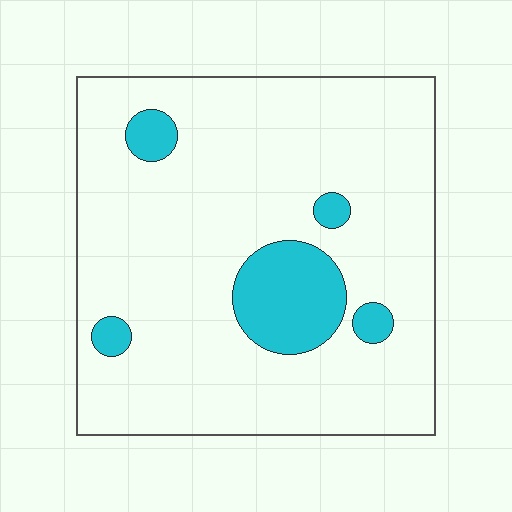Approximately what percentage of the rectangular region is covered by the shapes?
Approximately 15%.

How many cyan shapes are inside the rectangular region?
5.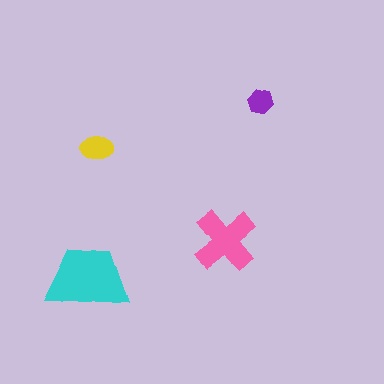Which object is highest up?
The purple hexagon is topmost.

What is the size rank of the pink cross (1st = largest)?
2nd.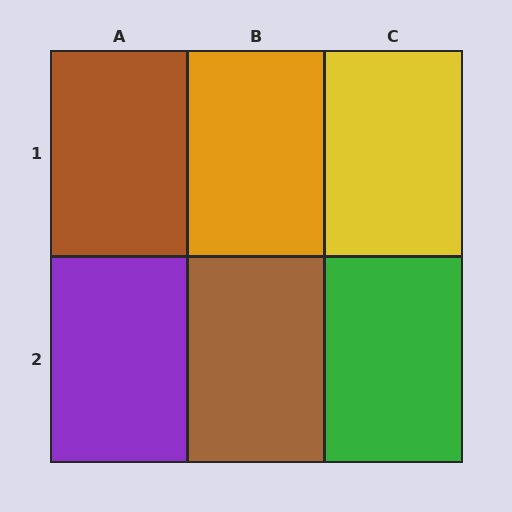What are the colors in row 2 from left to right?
Purple, brown, green.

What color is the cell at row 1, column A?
Brown.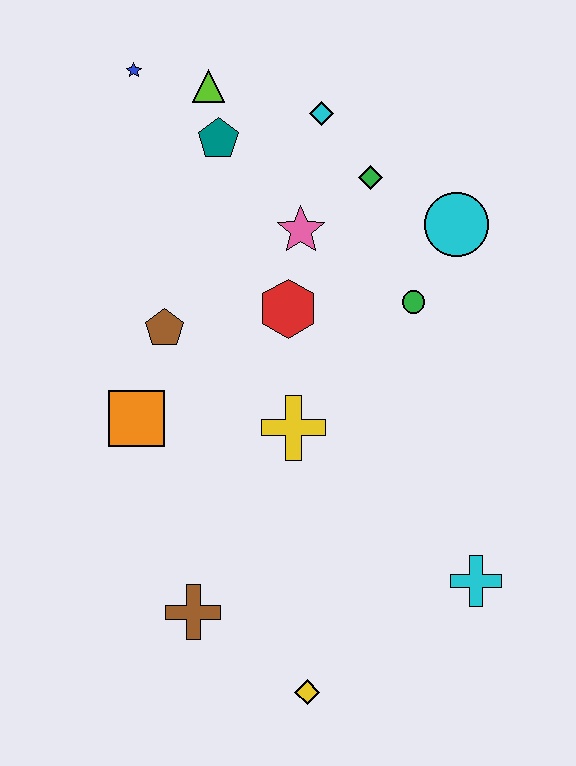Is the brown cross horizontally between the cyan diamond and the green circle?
No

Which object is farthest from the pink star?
The yellow diamond is farthest from the pink star.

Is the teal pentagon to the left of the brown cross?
No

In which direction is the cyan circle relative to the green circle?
The cyan circle is above the green circle.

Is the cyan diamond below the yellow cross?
No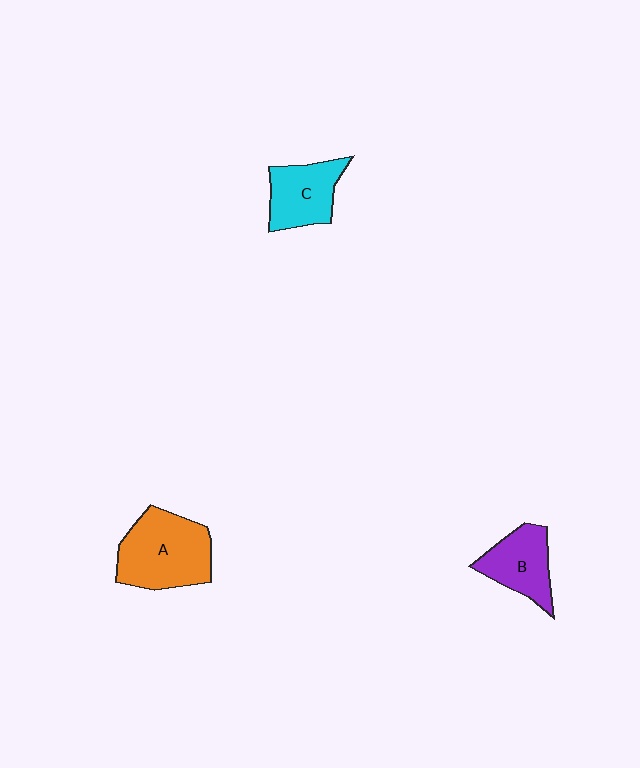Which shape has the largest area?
Shape A (orange).